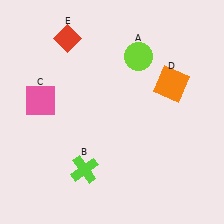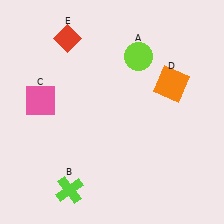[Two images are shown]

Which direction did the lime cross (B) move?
The lime cross (B) moved down.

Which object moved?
The lime cross (B) moved down.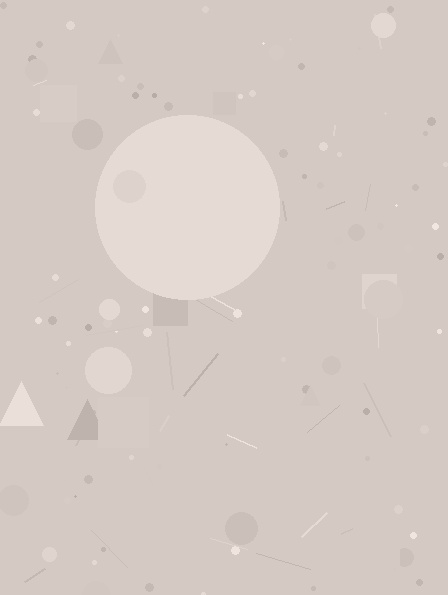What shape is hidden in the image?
A circle is hidden in the image.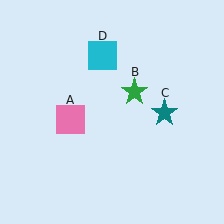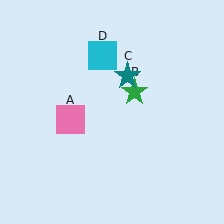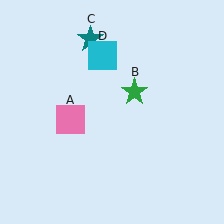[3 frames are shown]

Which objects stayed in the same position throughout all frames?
Pink square (object A) and green star (object B) and cyan square (object D) remained stationary.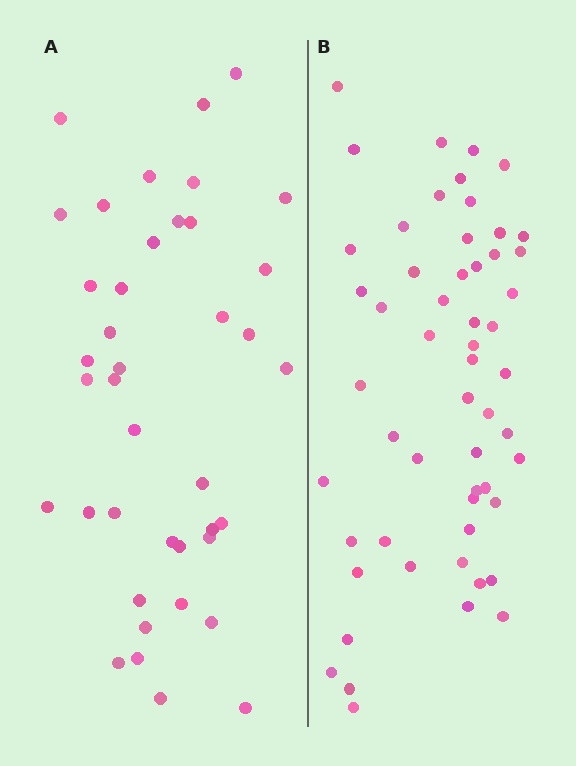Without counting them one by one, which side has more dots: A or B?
Region B (the right region) has more dots.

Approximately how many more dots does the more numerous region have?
Region B has approximately 15 more dots than region A.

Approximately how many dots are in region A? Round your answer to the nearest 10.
About 40 dots.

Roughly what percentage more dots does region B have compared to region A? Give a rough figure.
About 40% more.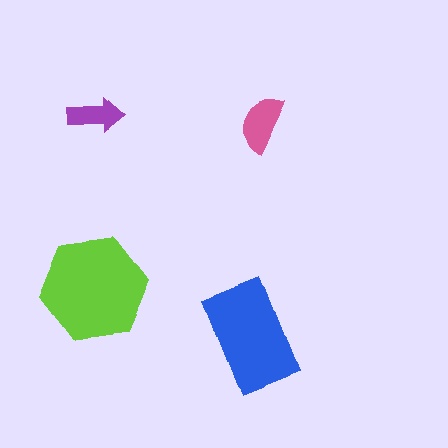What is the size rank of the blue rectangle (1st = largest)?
2nd.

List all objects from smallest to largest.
The purple arrow, the pink semicircle, the blue rectangle, the lime hexagon.